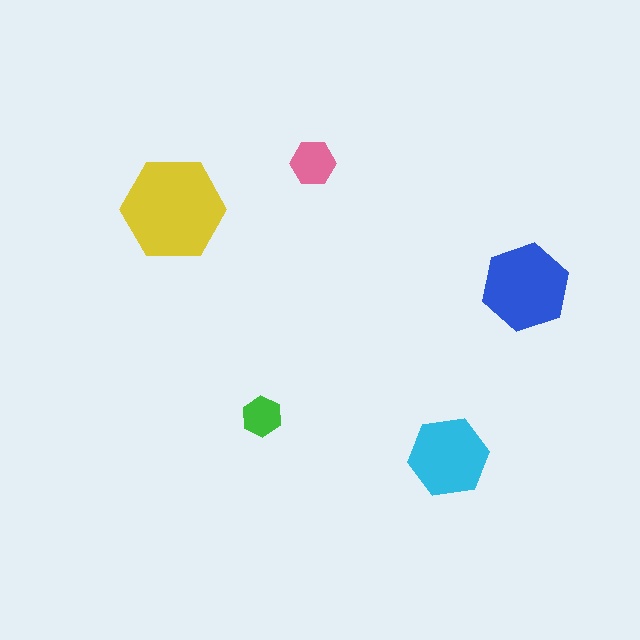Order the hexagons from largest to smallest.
the yellow one, the blue one, the cyan one, the pink one, the green one.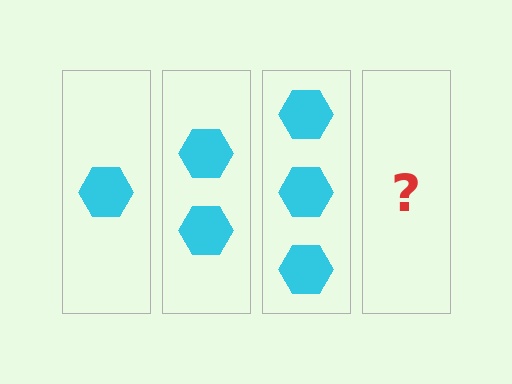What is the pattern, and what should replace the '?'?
The pattern is that each step adds one more hexagon. The '?' should be 4 hexagons.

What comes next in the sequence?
The next element should be 4 hexagons.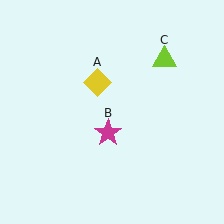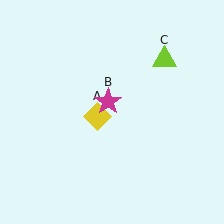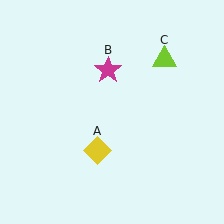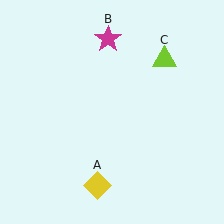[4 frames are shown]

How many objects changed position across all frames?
2 objects changed position: yellow diamond (object A), magenta star (object B).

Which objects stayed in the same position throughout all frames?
Lime triangle (object C) remained stationary.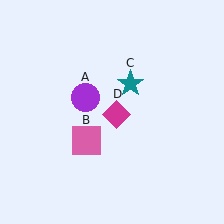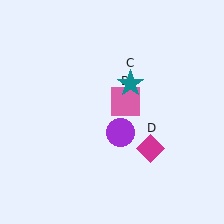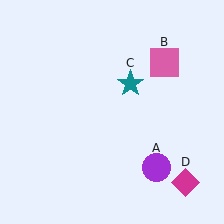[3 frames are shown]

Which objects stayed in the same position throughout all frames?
Teal star (object C) remained stationary.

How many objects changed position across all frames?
3 objects changed position: purple circle (object A), pink square (object B), magenta diamond (object D).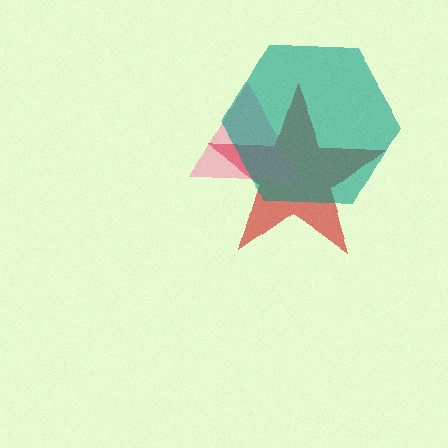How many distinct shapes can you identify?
There are 3 distinct shapes: a red star, a pink triangle, a teal hexagon.